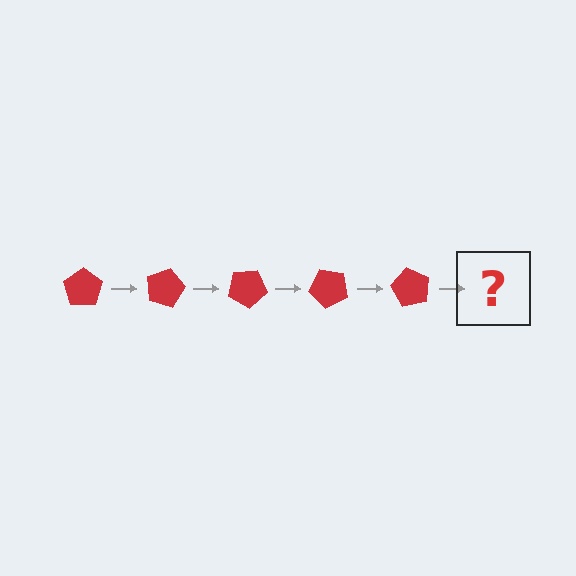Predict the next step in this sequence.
The next step is a red pentagon rotated 75 degrees.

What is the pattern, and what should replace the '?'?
The pattern is that the pentagon rotates 15 degrees each step. The '?' should be a red pentagon rotated 75 degrees.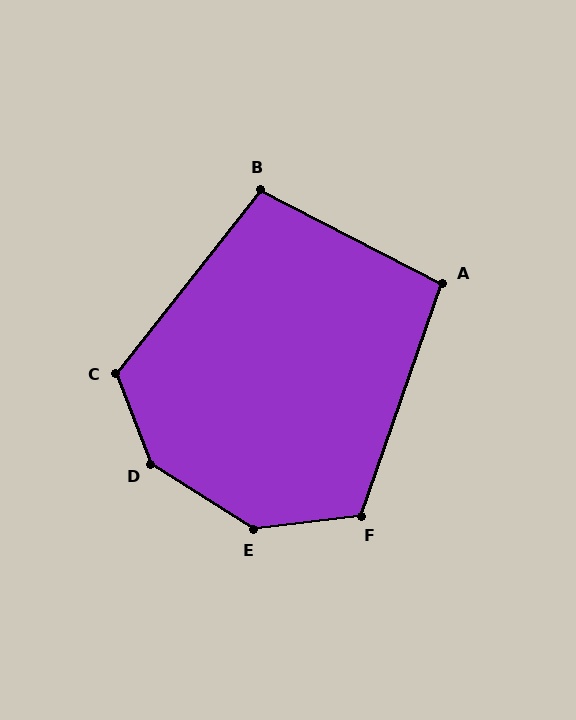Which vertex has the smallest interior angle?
A, at approximately 98 degrees.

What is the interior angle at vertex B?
Approximately 101 degrees (obtuse).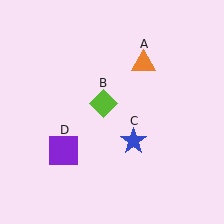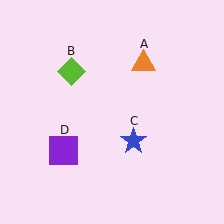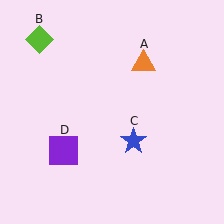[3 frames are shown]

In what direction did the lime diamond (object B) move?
The lime diamond (object B) moved up and to the left.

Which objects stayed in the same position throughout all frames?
Orange triangle (object A) and blue star (object C) and purple square (object D) remained stationary.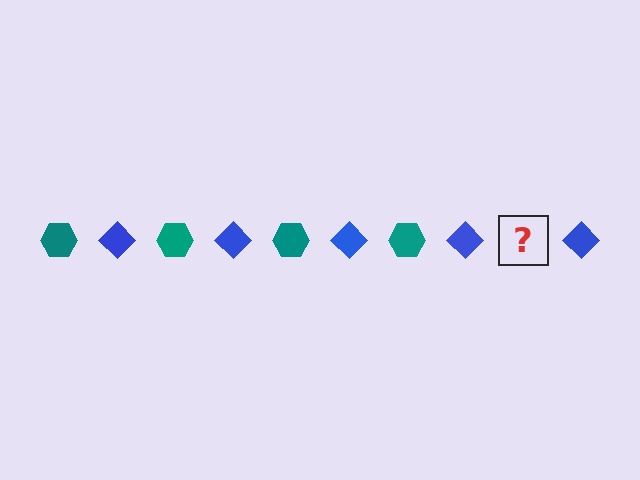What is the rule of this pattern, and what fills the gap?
The rule is that the pattern alternates between teal hexagon and blue diamond. The gap should be filled with a teal hexagon.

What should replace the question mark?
The question mark should be replaced with a teal hexagon.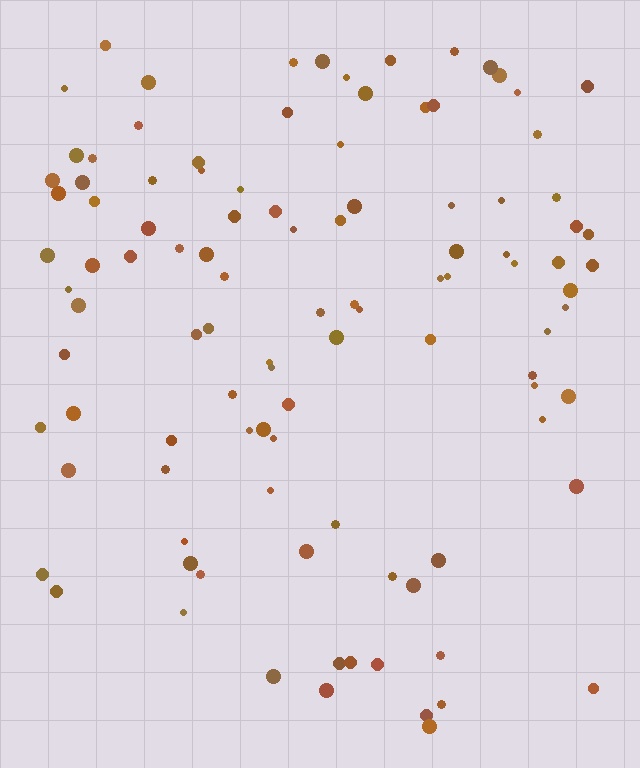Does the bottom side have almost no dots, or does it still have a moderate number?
Still a moderate number, just noticeably fewer than the top.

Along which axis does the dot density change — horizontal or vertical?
Vertical.